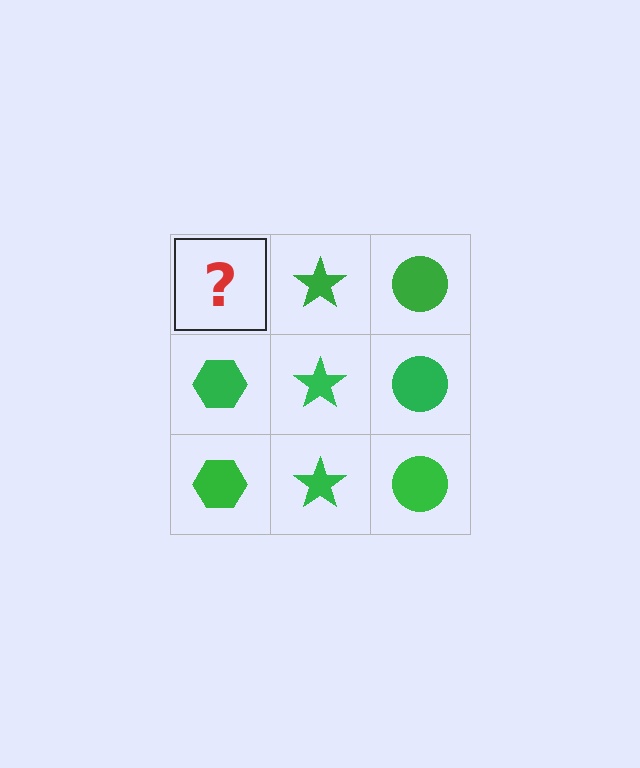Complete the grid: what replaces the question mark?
The question mark should be replaced with a green hexagon.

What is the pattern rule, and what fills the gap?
The rule is that each column has a consistent shape. The gap should be filled with a green hexagon.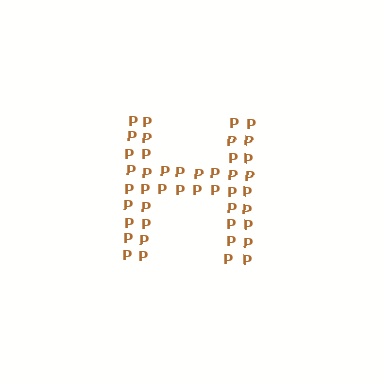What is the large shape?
The large shape is the letter H.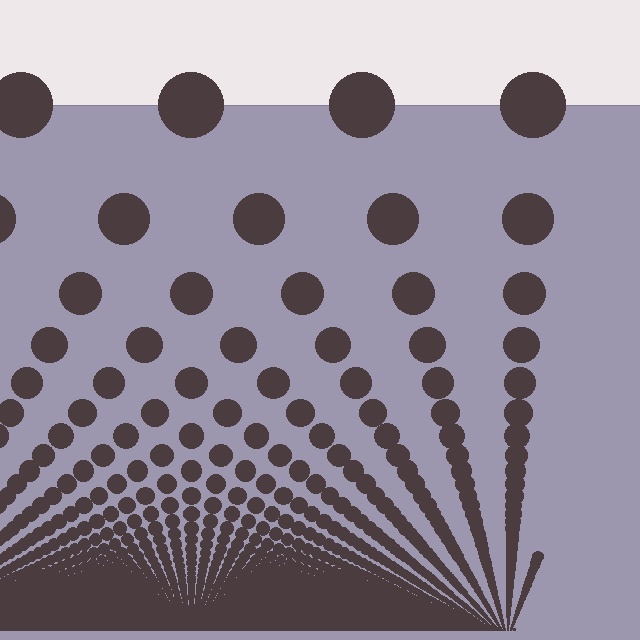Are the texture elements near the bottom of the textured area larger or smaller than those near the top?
Smaller. The gradient is inverted — elements near the bottom are smaller and denser.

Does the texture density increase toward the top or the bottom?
Density increases toward the bottom.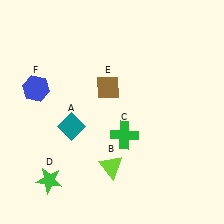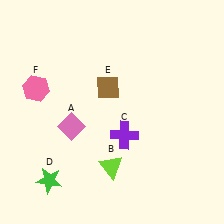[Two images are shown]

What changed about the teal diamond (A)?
In Image 1, A is teal. In Image 2, it changed to pink.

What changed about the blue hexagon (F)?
In Image 1, F is blue. In Image 2, it changed to pink.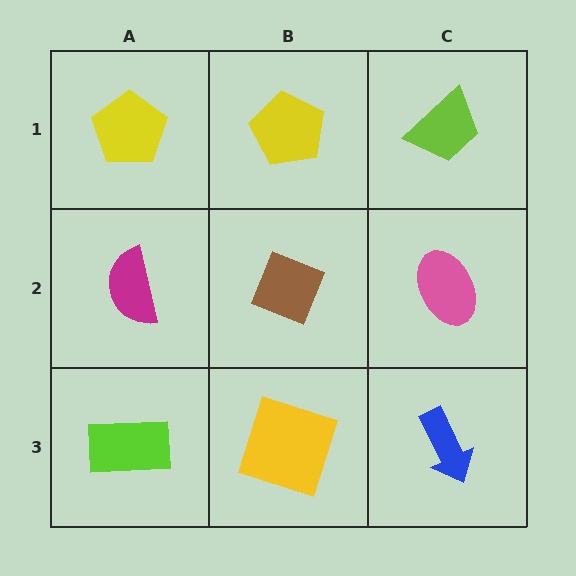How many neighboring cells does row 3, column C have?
2.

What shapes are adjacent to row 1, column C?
A pink ellipse (row 2, column C), a yellow pentagon (row 1, column B).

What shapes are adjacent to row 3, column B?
A brown diamond (row 2, column B), a lime rectangle (row 3, column A), a blue arrow (row 3, column C).